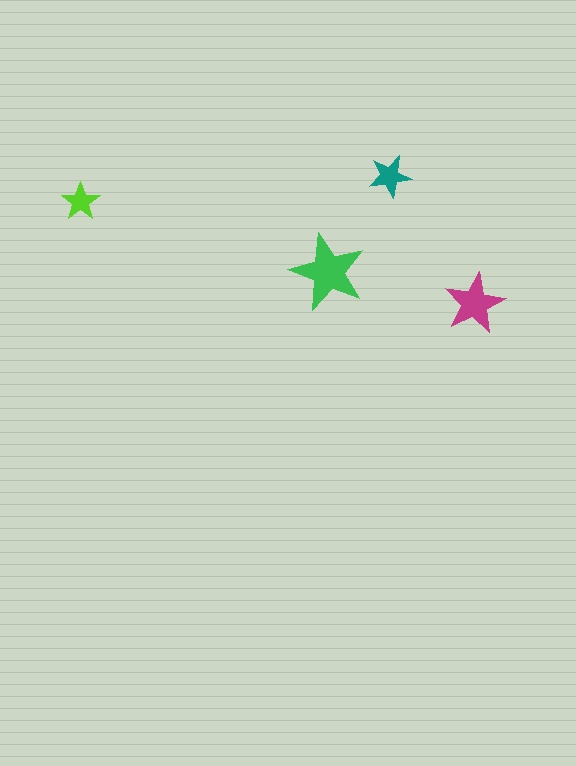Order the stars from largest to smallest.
the green one, the magenta one, the teal one, the lime one.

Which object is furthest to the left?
The lime star is leftmost.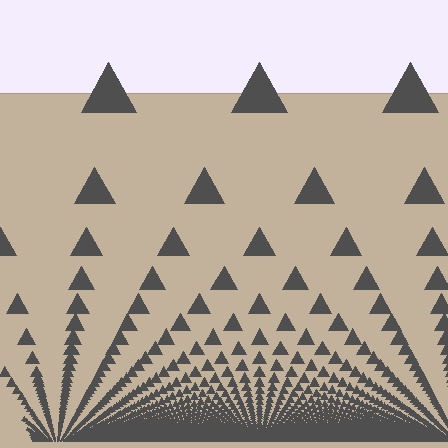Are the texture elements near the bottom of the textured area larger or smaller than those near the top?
Smaller. The gradient is inverted — elements near the bottom are smaller and denser.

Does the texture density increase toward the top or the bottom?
Density increases toward the bottom.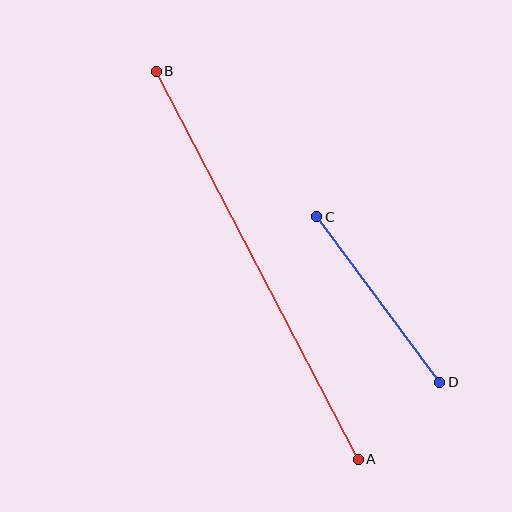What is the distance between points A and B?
The distance is approximately 438 pixels.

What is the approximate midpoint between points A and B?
The midpoint is at approximately (257, 265) pixels.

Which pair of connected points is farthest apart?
Points A and B are farthest apart.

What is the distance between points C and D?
The distance is approximately 206 pixels.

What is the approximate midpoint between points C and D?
The midpoint is at approximately (378, 299) pixels.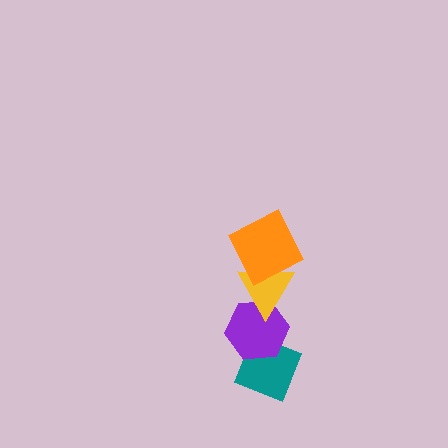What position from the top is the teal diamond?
The teal diamond is 4th from the top.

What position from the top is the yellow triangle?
The yellow triangle is 2nd from the top.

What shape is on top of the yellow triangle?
The orange square is on top of the yellow triangle.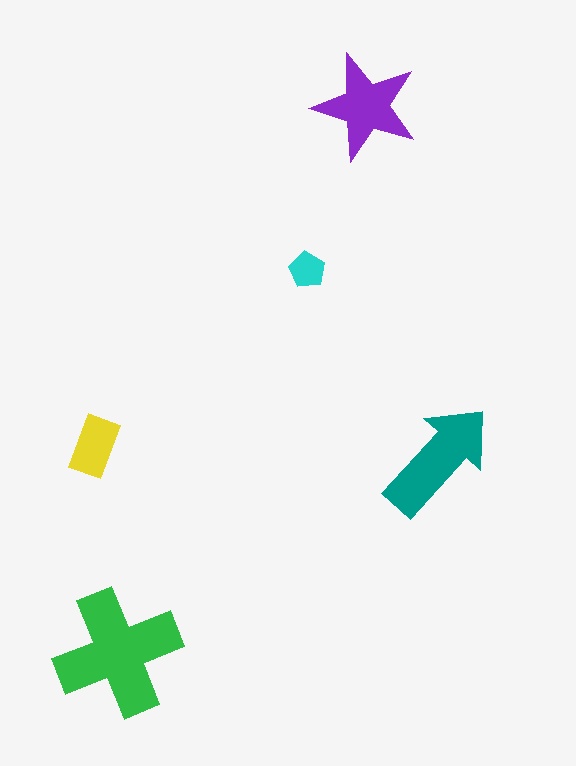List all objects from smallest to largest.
The cyan pentagon, the yellow rectangle, the purple star, the teal arrow, the green cross.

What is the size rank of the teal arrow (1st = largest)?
2nd.